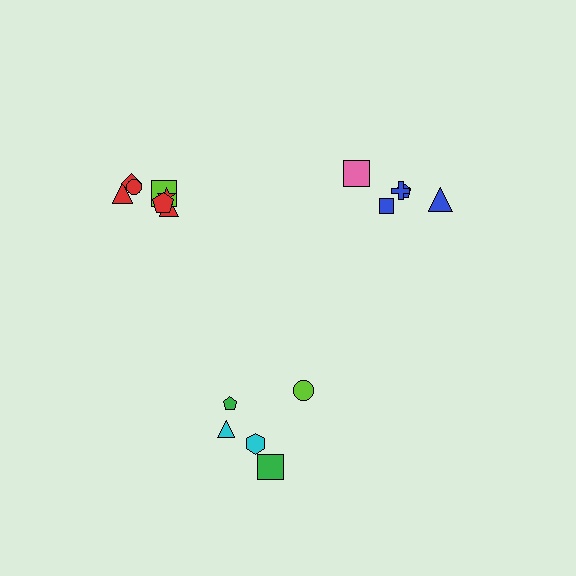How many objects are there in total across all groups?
There are 17 objects.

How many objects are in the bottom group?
There are 5 objects.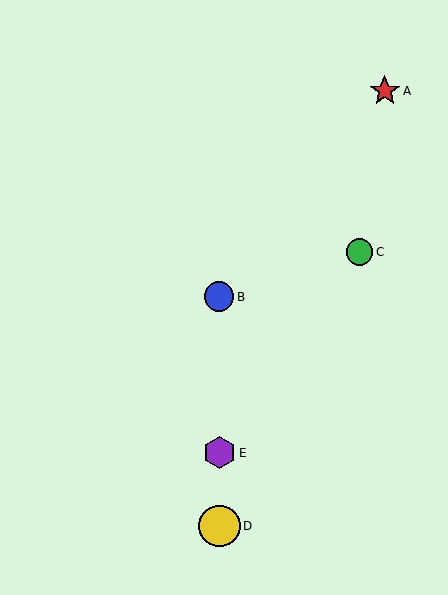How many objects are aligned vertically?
3 objects (B, D, E) are aligned vertically.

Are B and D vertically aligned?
Yes, both are at x≈219.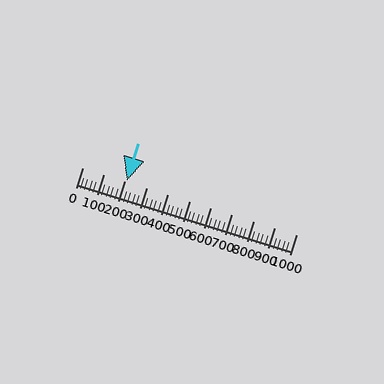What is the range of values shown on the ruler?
The ruler shows values from 0 to 1000.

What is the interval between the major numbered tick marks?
The major tick marks are spaced 100 units apart.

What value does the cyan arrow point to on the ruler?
The cyan arrow points to approximately 208.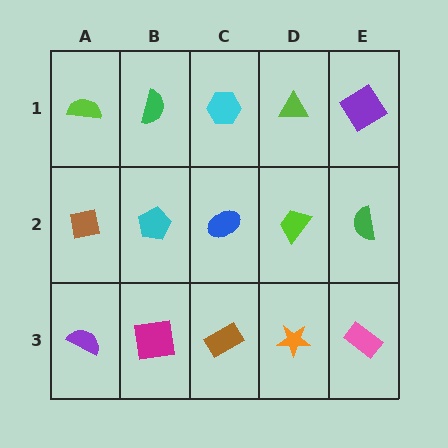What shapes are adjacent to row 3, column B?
A cyan pentagon (row 2, column B), a purple semicircle (row 3, column A), a brown rectangle (row 3, column C).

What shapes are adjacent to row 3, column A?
A brown square (row 2, column A), a magenta square (row 3, column B).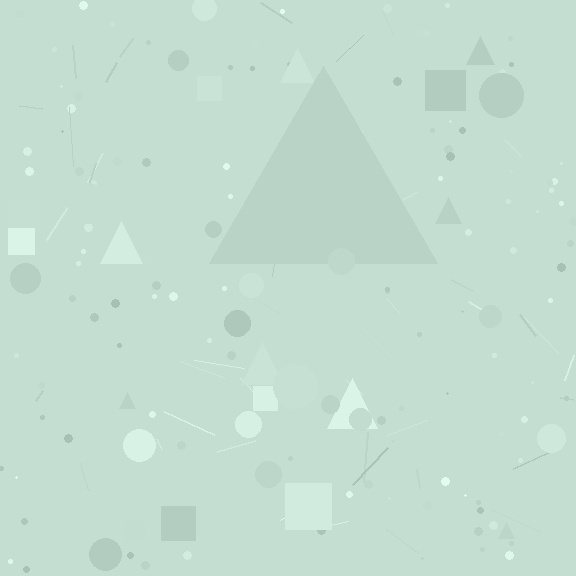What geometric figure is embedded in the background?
A triangle is embedded in the background.